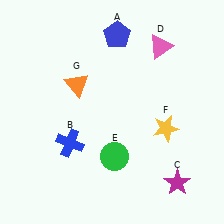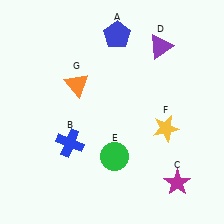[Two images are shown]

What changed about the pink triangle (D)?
In Image 1, D is pink. In Image 2, it changed to purple.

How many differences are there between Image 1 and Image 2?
There is 1 difference between the two images.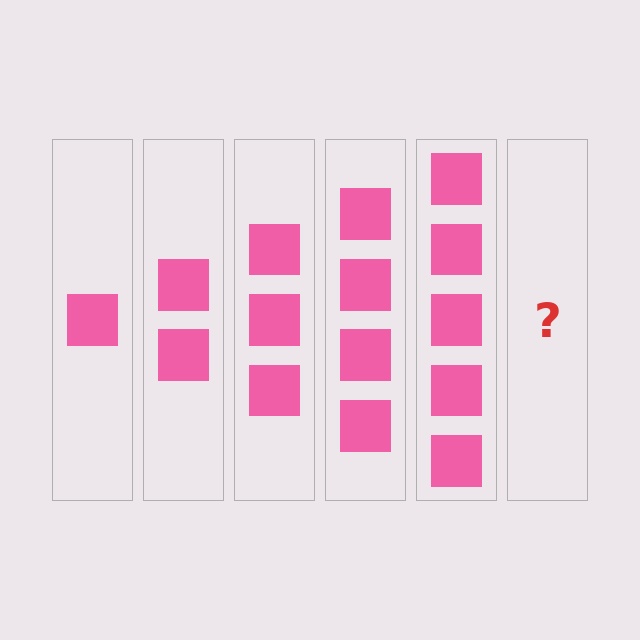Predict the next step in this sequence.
The next step is 6 squares.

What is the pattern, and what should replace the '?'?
The pattern is that each step adds one more square. The '?' should be 6 squares.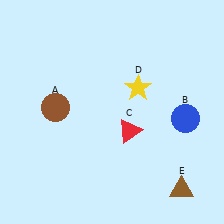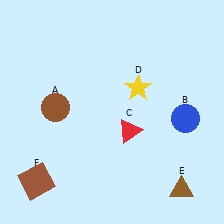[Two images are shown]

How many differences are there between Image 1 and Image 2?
There is 1 difference between the two images.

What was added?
A brown square (F) was added in Image 2.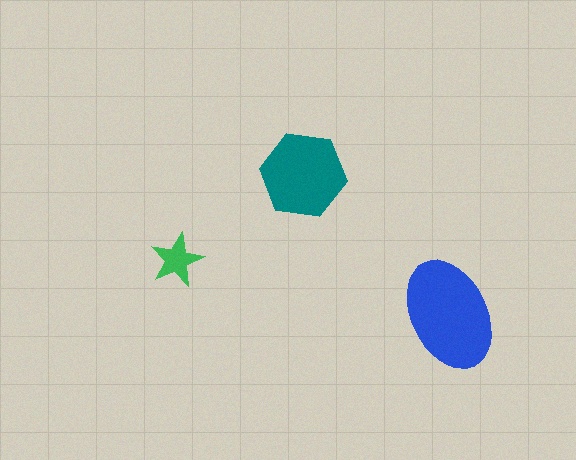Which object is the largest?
The blue ellipse.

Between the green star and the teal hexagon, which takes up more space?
The teal hexagon.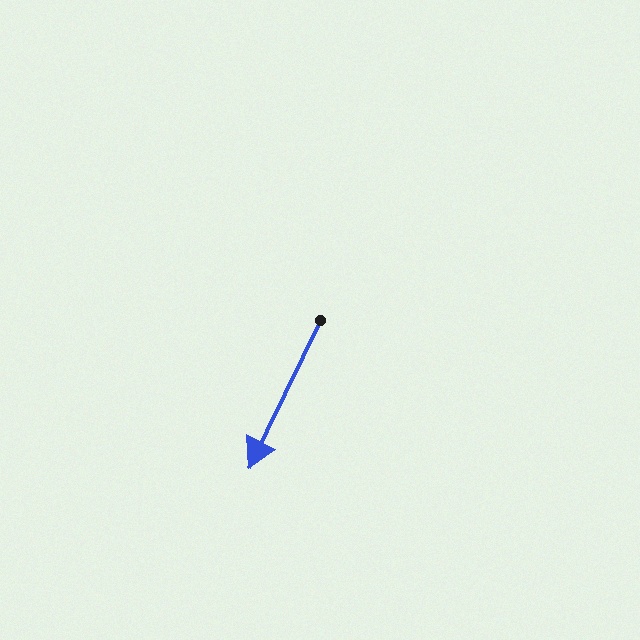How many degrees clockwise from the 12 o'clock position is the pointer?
Approximately 206 degrees.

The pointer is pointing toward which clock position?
Roughly 7 o'clock.